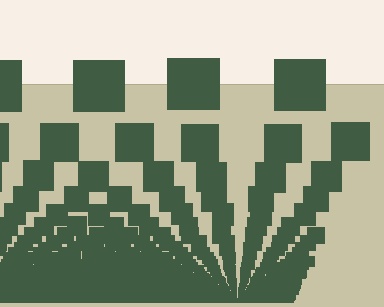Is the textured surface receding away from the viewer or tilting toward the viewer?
The surface appears to tilt toward the viewer. Texture elements get larger and sparser toward the top.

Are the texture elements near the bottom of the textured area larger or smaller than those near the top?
Smaller. The gradient is inverted — elements near the bottom are smaller and denser.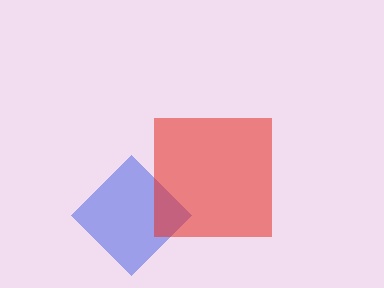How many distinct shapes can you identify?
There are 2 distinct shapes: a blue diamond, a red square.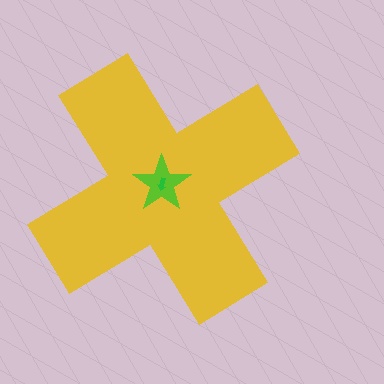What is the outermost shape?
The yellow cross.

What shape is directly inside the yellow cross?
The lime star.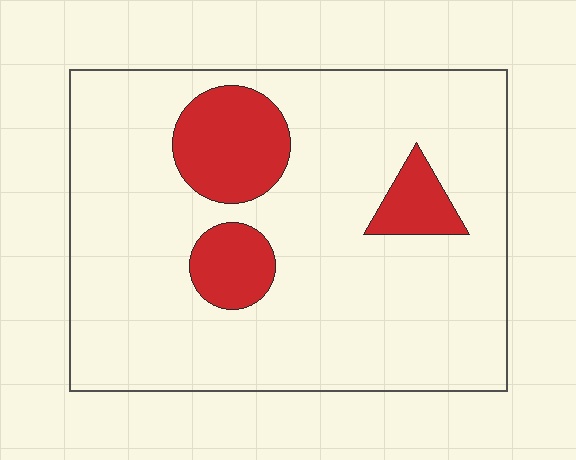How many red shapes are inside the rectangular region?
3.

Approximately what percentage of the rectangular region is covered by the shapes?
Approximately 15%.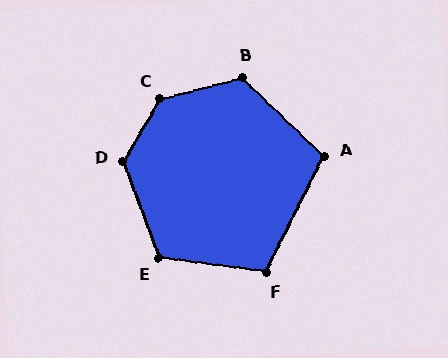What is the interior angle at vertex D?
Approximately 129 degrees (obtuse).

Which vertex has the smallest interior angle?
A, at approximately 107 degrees.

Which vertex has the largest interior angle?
C, at approximately 135 degrees.